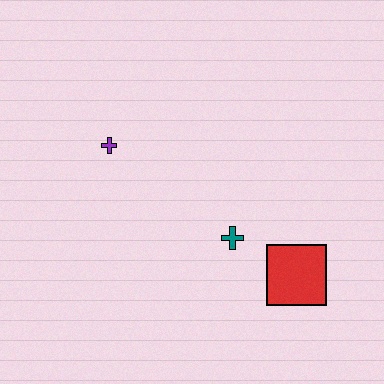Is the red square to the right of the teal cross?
Yes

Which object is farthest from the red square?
The purple cross is farthest from the red square.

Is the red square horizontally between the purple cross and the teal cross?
No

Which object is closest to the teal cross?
The red square is closest to the teal cross.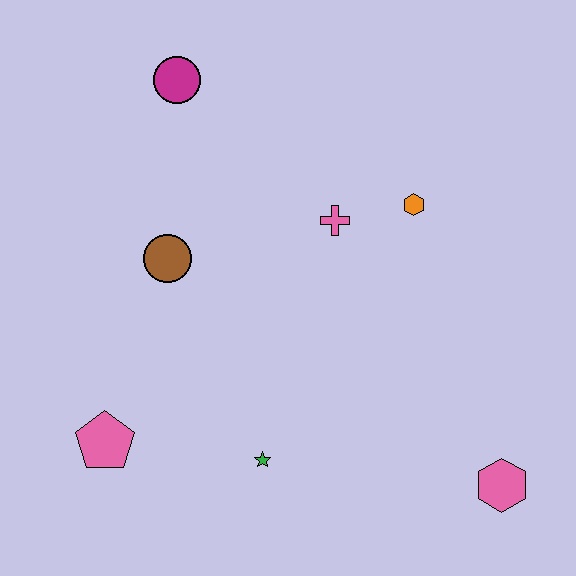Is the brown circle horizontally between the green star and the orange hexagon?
No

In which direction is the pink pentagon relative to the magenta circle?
The pink pentagon is below the magenta circle.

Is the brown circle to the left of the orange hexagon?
Yes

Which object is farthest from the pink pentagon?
The pink hexagon is farthest from the pink pentagon.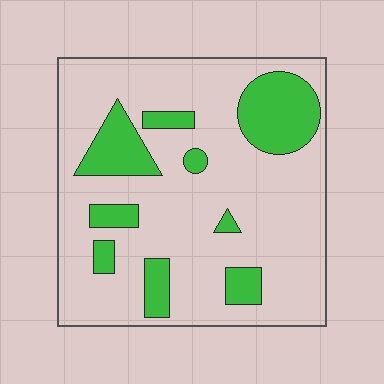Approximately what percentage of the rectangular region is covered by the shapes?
Approximately 20%.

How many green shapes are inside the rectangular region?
9.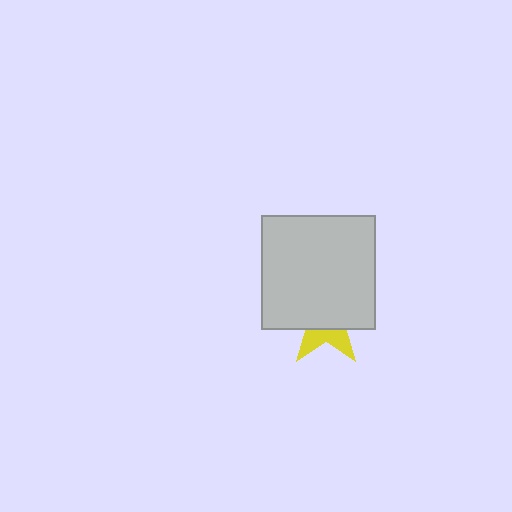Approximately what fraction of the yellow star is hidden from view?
Roughly 66% of the yellow star is hidden behind the light gray square.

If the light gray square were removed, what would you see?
You would see the complete yellow star.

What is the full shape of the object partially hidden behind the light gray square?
The partially hidden object is a yellow star.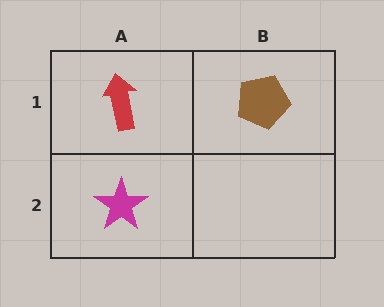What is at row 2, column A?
A magenta star.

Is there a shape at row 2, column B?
No, that cell is empty.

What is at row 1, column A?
A red arrow.